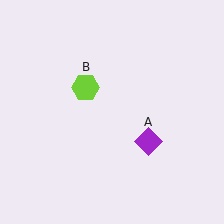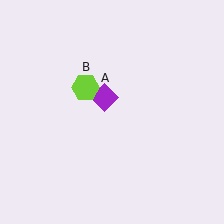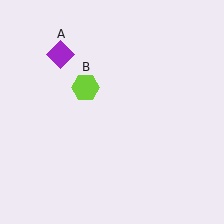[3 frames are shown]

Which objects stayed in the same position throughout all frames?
Lime hexagon (object B) remained stationary.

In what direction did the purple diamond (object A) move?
The purple diamond (object A) moved up and to the left.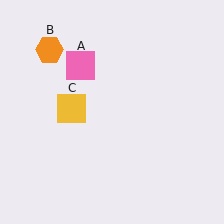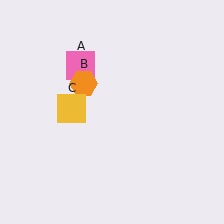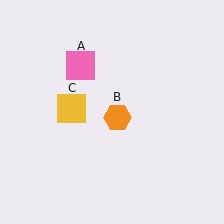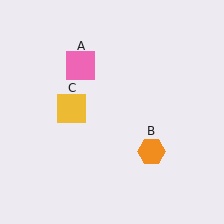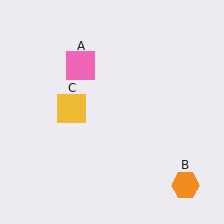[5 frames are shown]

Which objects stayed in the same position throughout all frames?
Pink square (object A) and yellow square (object C) remained stationary.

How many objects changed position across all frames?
1 object changed position: orange hexagon (object B).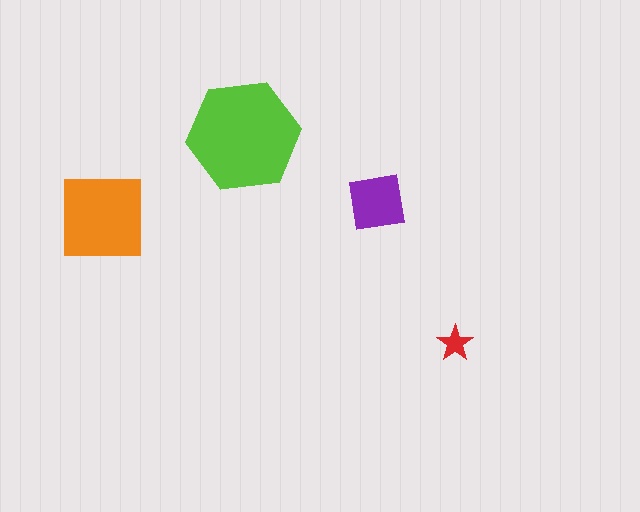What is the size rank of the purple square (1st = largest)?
3rd.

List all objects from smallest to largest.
The red star, the purple square, the orange square, the lime hexagon.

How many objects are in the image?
There are 4 objects in the image.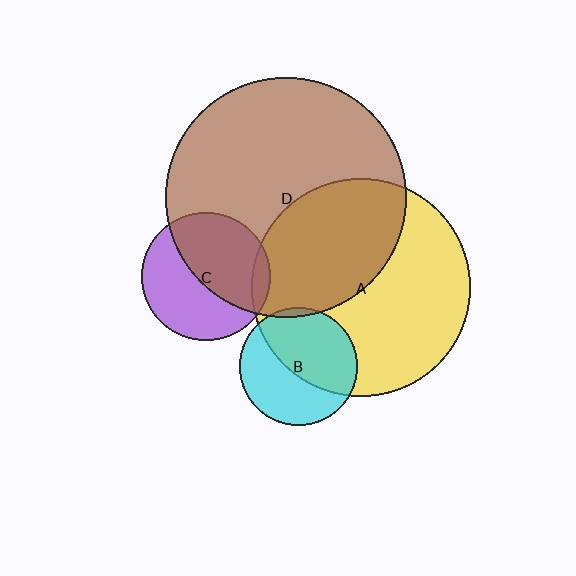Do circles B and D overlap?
Yes.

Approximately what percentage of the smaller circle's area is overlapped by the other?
Approximately 5%.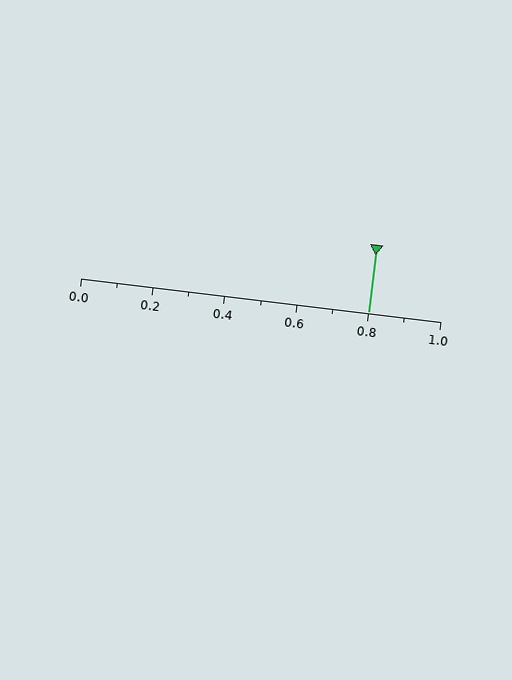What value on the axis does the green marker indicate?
The marker indicates approximately 0.8.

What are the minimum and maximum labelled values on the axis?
The axis runs from 0.0 to 1.0.